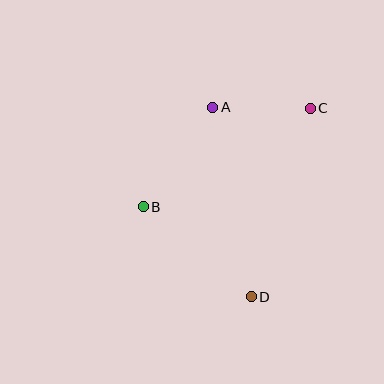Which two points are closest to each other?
Points A and C are closest to each other.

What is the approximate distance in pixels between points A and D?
The distance between A and D is approximately 193 pixels.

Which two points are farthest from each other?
Points C and D are farthest from each other.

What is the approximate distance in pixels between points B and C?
The distance between B and C is approximately 194 pixels.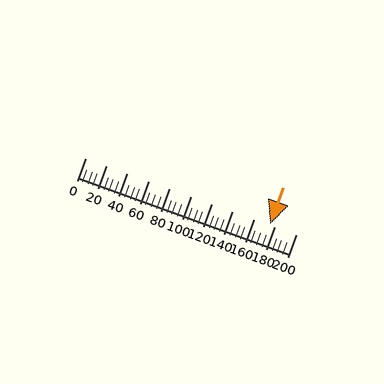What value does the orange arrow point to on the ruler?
The orange arrow points to approximately 175.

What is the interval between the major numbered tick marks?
The major tick marks are spaced 20 units apart.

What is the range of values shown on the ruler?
The ruler shows values from 0 to 200.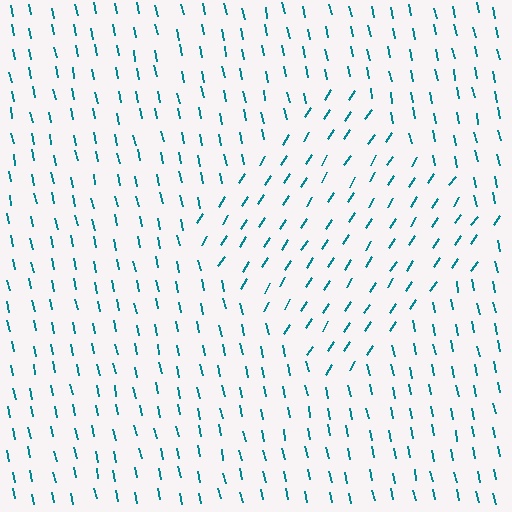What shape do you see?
I see a diamond.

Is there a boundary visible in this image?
Yes, there is a texture boundary formed by a change in line orientation.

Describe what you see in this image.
The image is filled with small teal line segments. A diamond region in the image has lines oriented differently from the surrounding lines, creating a visible texture boundary.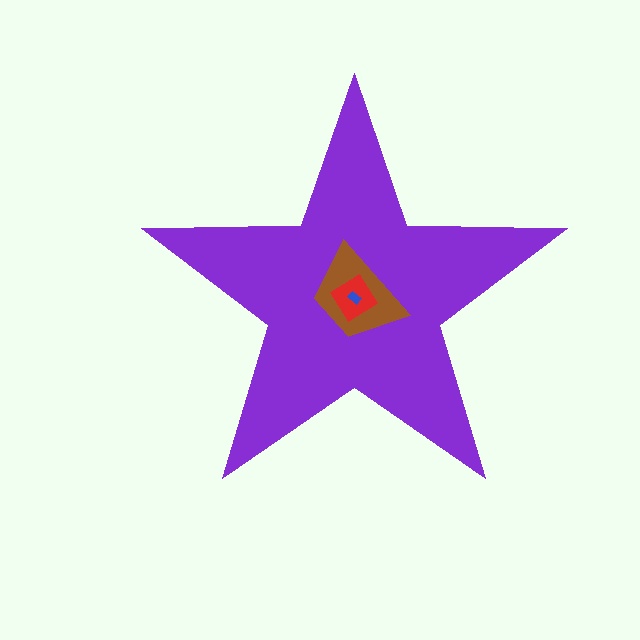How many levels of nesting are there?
4.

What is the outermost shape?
The purple star.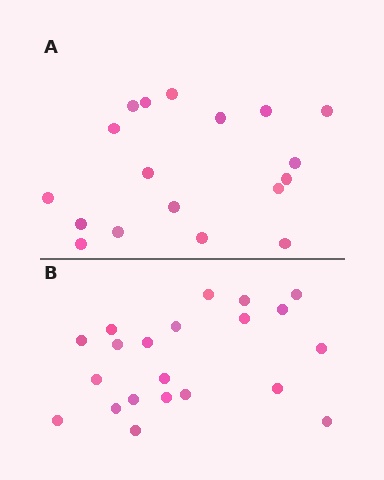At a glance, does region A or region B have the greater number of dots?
Region B (the bottom region) has more dots.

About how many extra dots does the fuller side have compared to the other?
Region B has just a few more — roughly 2 or 3 more dots than region A.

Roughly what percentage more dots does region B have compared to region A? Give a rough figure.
About 15% more.